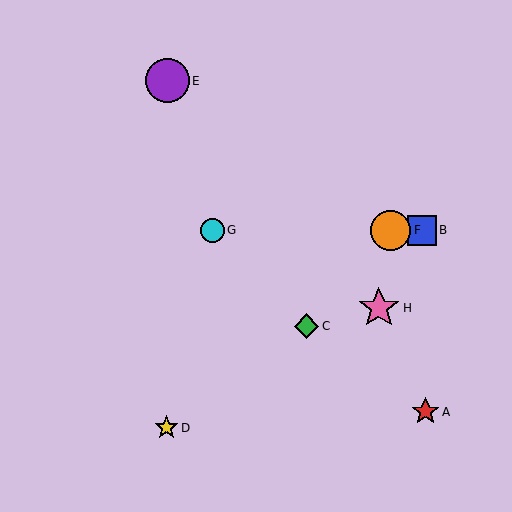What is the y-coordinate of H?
Object H is at y≈308.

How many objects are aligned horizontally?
3 objects (B, F, G) are aligned horizontally.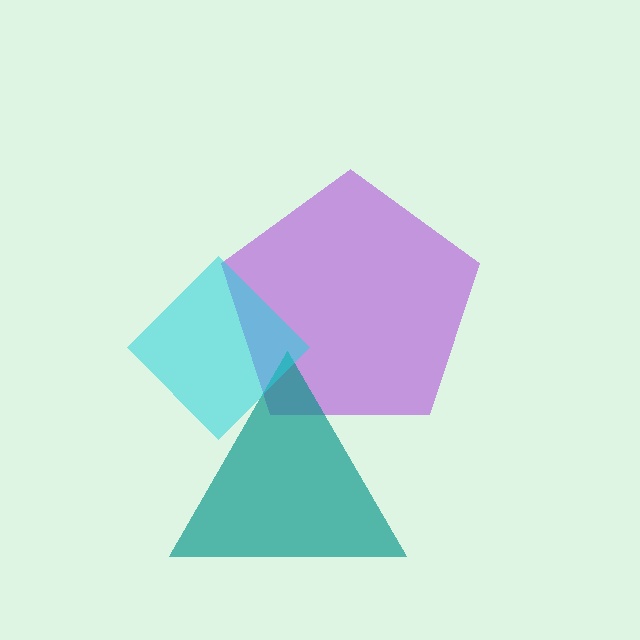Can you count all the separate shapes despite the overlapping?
Yes, there are 3 separate shapes.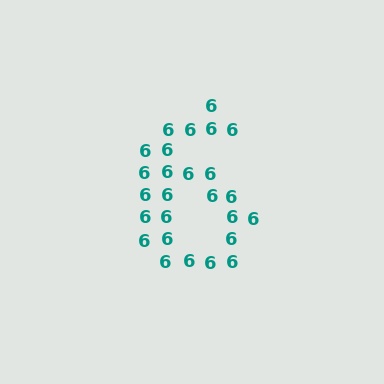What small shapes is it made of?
It is made of small digit 6's.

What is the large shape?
The large shape is the digit 6.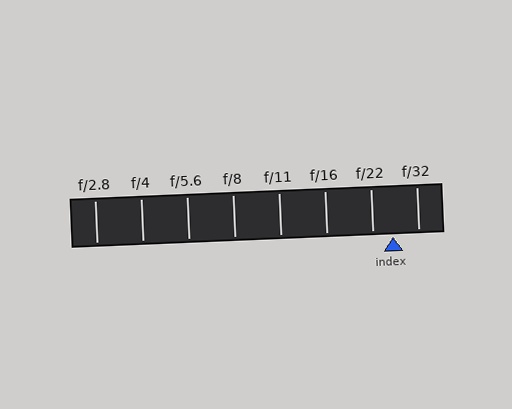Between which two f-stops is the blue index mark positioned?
The index mark is between f/22 and f/32.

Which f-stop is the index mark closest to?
The index mark is closest to f/22.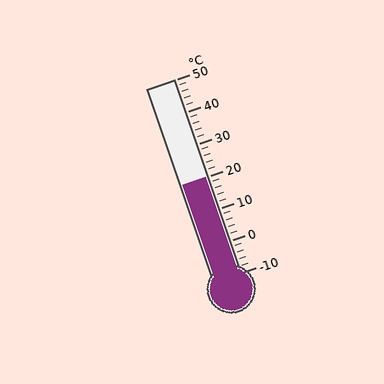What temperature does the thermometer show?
The thermometer shows approximately 20°C.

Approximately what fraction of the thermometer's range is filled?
The thermometer is filled to approximately 50% of its range.